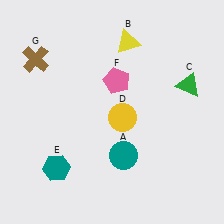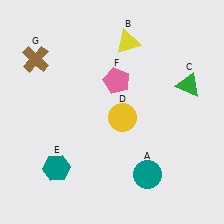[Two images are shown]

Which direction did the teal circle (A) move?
The teal circle (A) moved right.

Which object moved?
The teal circle (A) moved right.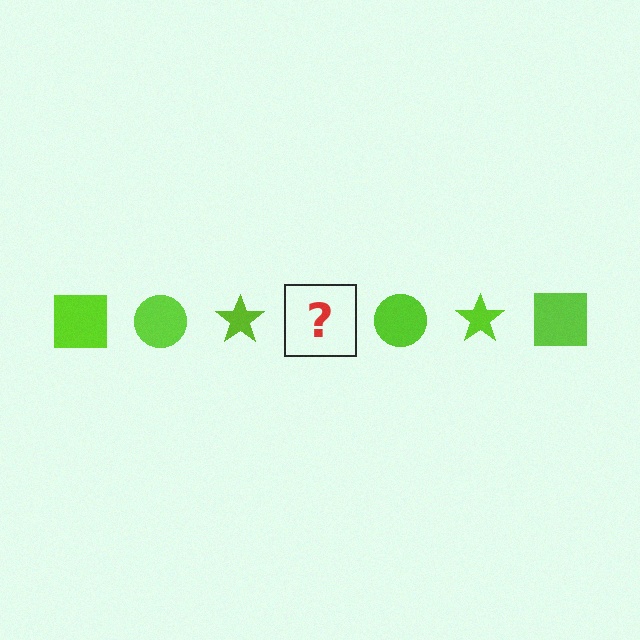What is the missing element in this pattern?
The missing element is a lime square.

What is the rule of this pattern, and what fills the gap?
The rule is that the pattern cycles through square, circle, star shapes in lime. The gap should be filled with a lime square.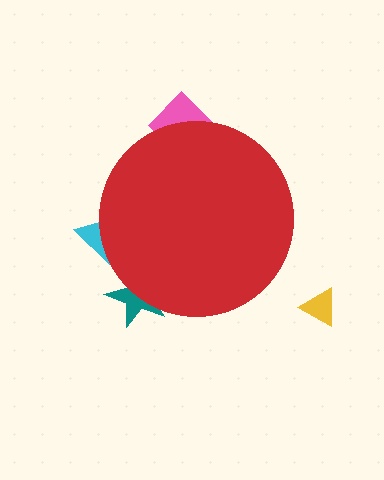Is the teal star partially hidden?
Yes, the teal star is partially hidden behind the red circle.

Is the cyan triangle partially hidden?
Yes, the cyan triangle is partially hidden behind the red circle.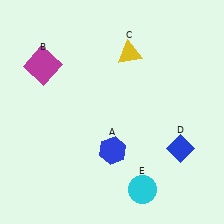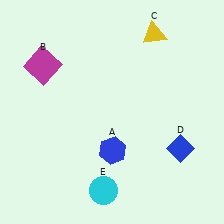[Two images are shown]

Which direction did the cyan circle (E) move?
The cyan circle (E) moved left.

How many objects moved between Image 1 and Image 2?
2 objects moved between the two images.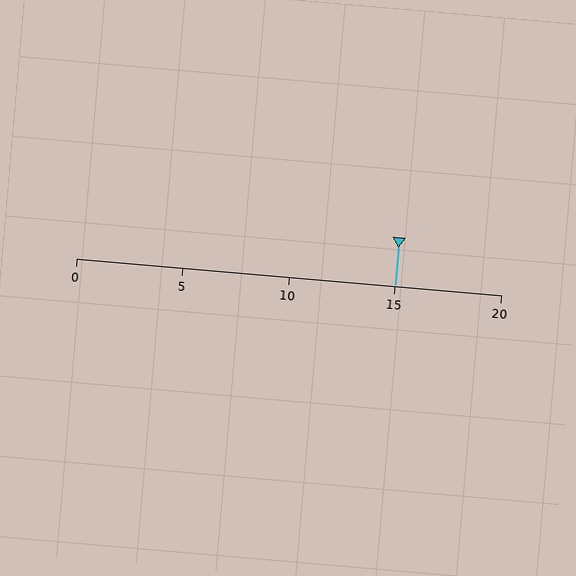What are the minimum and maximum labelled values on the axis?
The axis runs from 0 to 20.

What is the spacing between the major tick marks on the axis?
The major ticks are spaced 5 apart.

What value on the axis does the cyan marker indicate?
The marker indicates approximately 15.